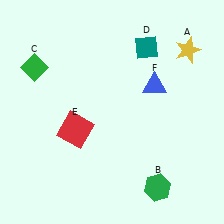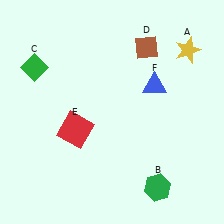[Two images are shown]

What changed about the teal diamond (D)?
In Image 1, D is teal. In Image 2, it changed to brown.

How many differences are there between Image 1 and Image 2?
There is 1 difference between the two images.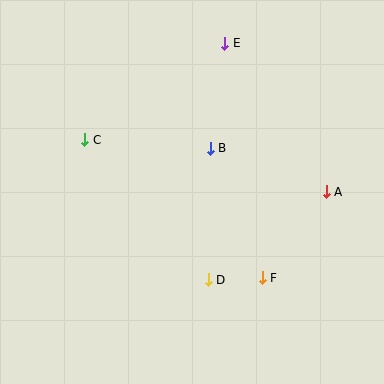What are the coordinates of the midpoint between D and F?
The midpoint between D and F is at (235, 279).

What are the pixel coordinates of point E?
Point E is at (225, 43).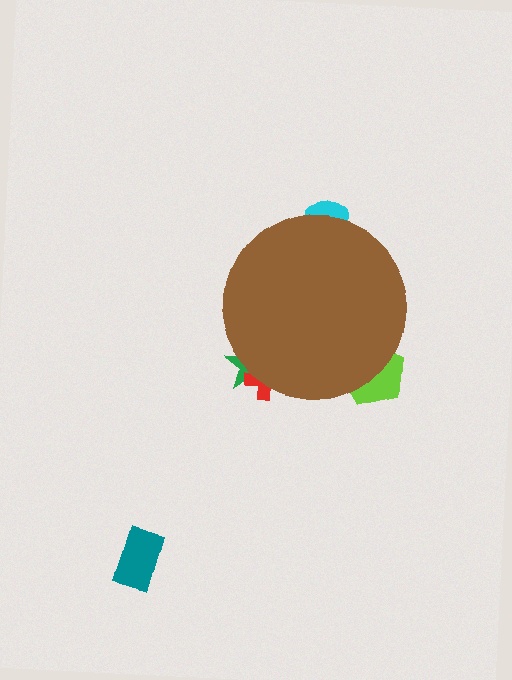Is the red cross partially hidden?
Yes, the red cross is partially hidden behind the brown circle.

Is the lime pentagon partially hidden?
Yes, the lime pentagon is partially hidden behind the brown circle.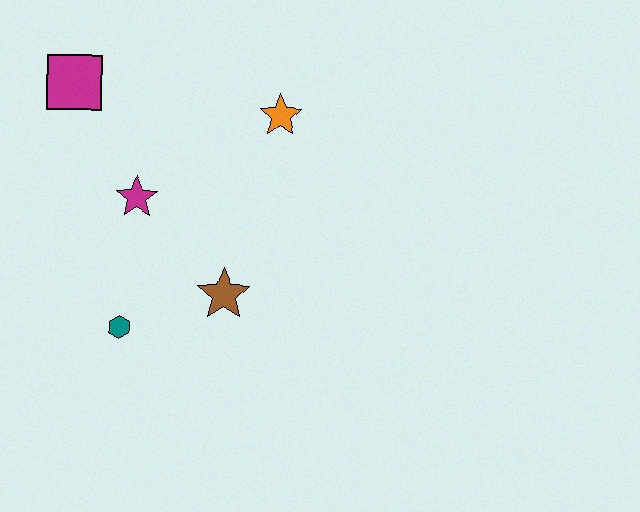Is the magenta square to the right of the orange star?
No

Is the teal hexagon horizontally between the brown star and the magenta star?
No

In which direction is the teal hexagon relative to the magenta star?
The teal hexagon is below the magenta star.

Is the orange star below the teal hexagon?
No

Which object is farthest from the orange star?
The teal hexagon is farthest from the orange star.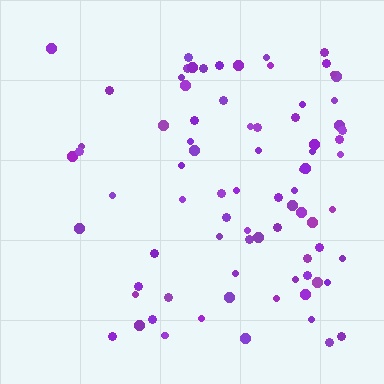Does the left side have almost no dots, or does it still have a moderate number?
Still a moderate number, just noticeably fewer than the right.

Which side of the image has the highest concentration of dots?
The right.